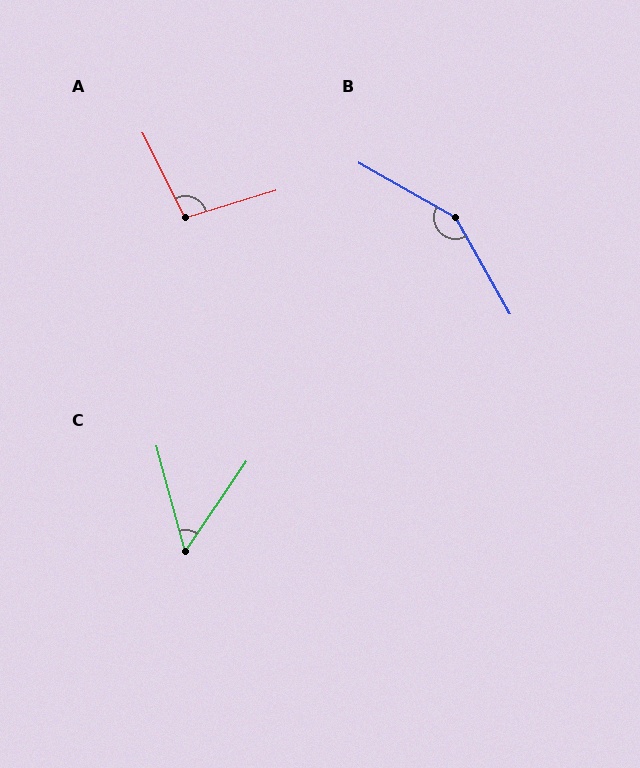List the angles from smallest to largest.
C (49°), A (100°), B (149°).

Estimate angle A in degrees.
Approximately 100 degrees.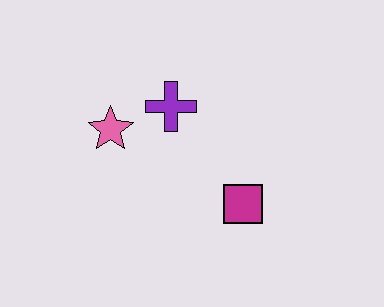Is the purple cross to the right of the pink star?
Yes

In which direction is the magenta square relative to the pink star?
The magenta square is to the right of the pink star.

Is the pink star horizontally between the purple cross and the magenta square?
No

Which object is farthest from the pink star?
The magenta square is farthest from the pink star.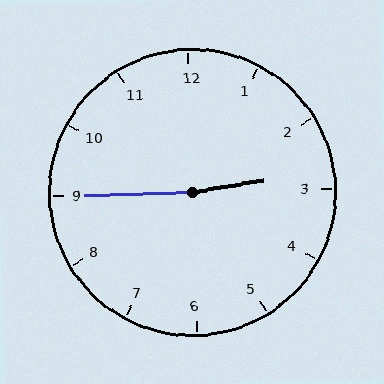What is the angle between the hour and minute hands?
Approximately 172 degrees.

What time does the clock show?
2:45.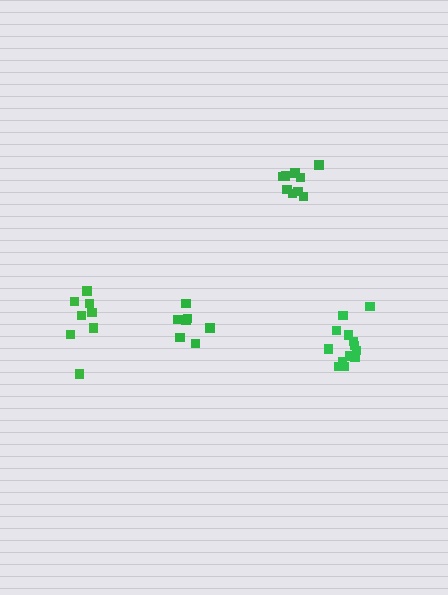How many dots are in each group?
Group 1: 7 dots, Group 2: 8 dots, Group 3: 9 dots, Group 4: 13 dots (37 total).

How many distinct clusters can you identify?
There are 4 distinct clusters.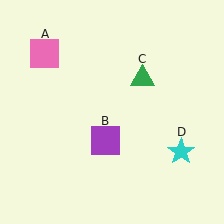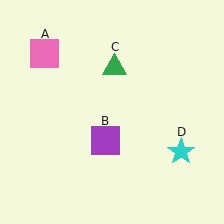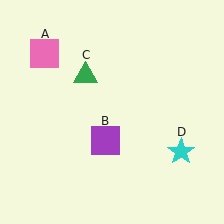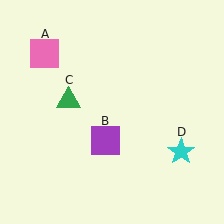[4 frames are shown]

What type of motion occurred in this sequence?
The green triangle (object C) rotated counterclockwise around the center of the scene.